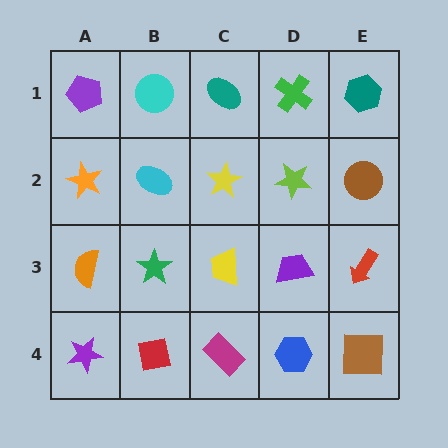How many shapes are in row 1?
5 shapes.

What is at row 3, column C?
A yellow trapezoid.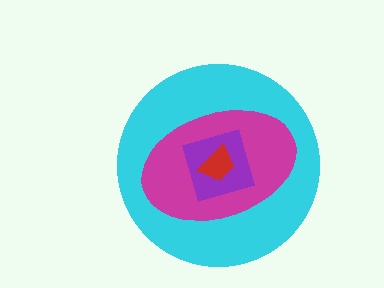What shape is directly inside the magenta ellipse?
The purple diamond.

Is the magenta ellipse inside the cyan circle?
Yes.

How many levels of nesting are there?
4.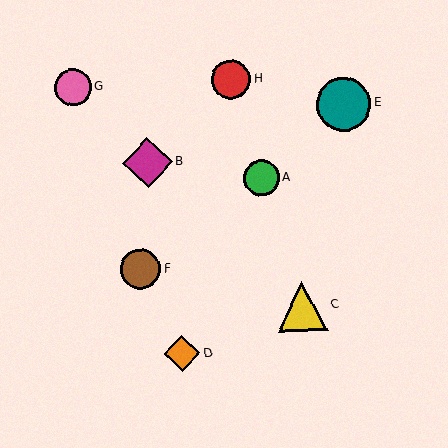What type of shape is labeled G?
Shape G is a pink circle.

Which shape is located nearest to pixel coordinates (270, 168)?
The green circle (labeled A) at (262, 178) is nearest to that location.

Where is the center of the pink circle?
The center of the pink circle is at (73, 87).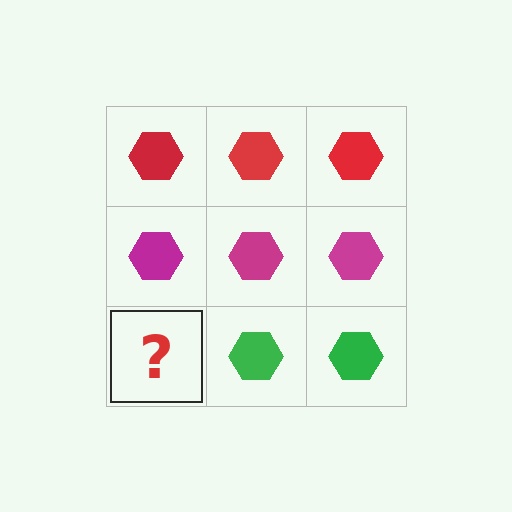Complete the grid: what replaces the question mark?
The question mark should be replaced with a green hexagon.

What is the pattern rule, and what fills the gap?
The rule is that each row has a consistent color. The gap should be filled with a green hexagon.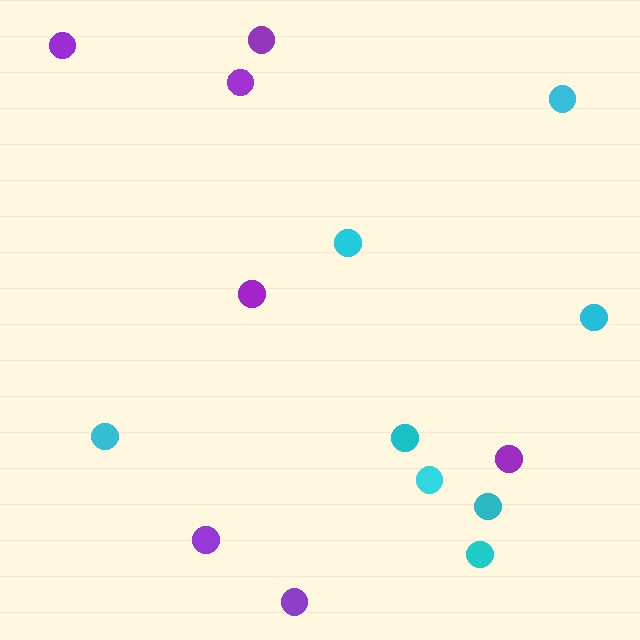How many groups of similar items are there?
There are 2 groups: one group of cyan circles (8) and one group of purple circles (7).